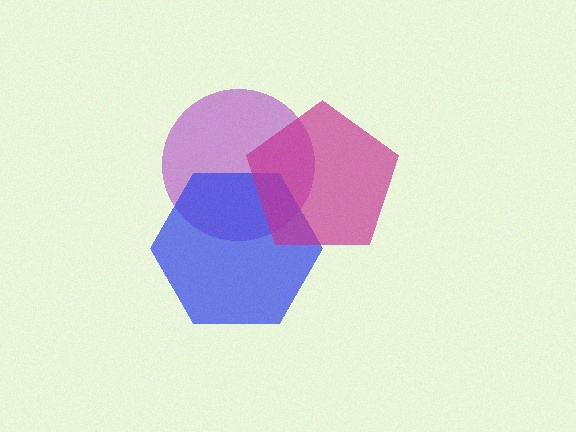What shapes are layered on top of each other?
The layered shapes are: a purple circle, a blue hexagon, a magenta pentagon.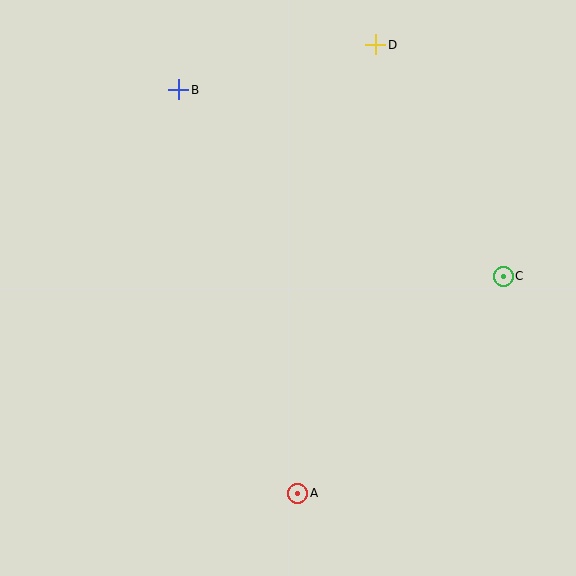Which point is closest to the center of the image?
Point A at (298, 493) is closest to the center.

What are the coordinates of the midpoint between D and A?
The midpoint between D and A is at (337, 269).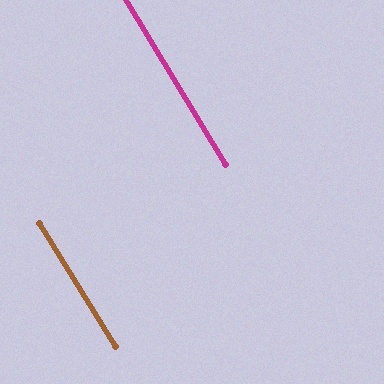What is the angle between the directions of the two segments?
Approximately 1 degree.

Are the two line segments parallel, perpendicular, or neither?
Parallel — their directions differ by only 0.7°.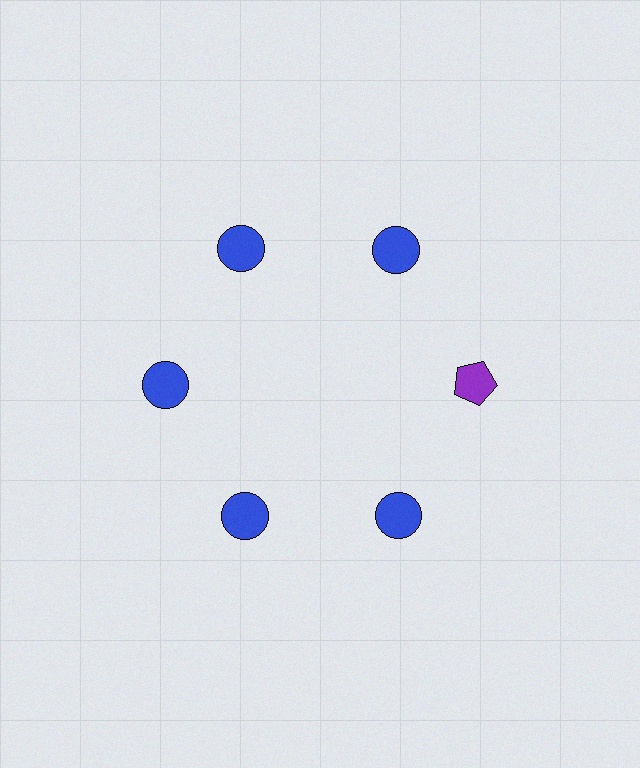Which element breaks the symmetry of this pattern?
The purple pentagon at roughly the 3 o'clock position breaks the symmetry. All other shapes are blue circles.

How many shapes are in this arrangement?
There are 6 shapes arranged in a ring pattern.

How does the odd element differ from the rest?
It differs in both color (purple instead of blue) and shape (pentagon instead of circle).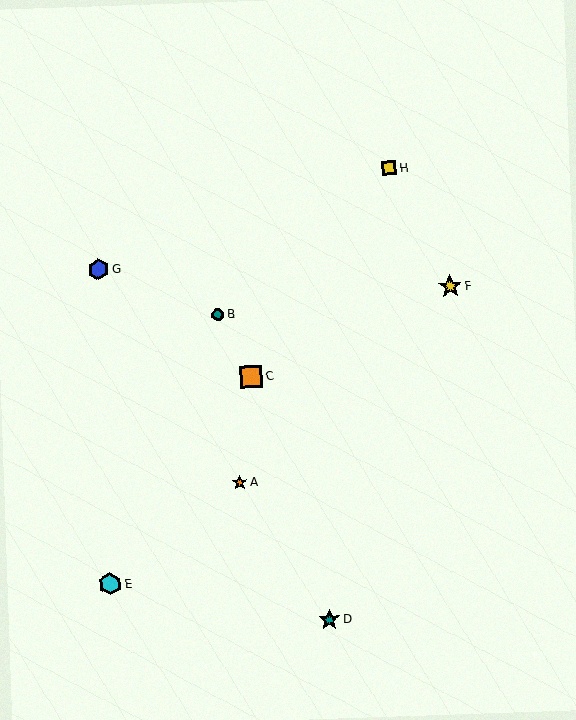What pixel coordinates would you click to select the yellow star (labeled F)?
Click at (450, 286) to select the yellow star F.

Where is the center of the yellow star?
The center of the yellow star is at (450, 286).